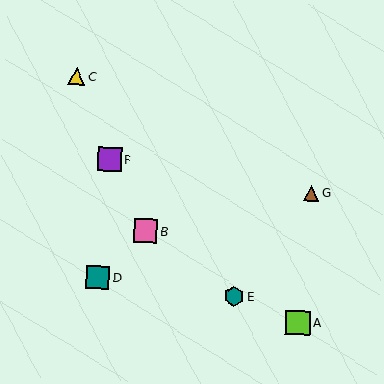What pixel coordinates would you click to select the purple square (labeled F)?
Click at (109, 159) to select the purple square F.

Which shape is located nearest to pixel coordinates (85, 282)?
The teal square (labeled D) at (98, 278) is nearest to that location.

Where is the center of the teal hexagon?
The center of the teal hexagon is at (234, 296).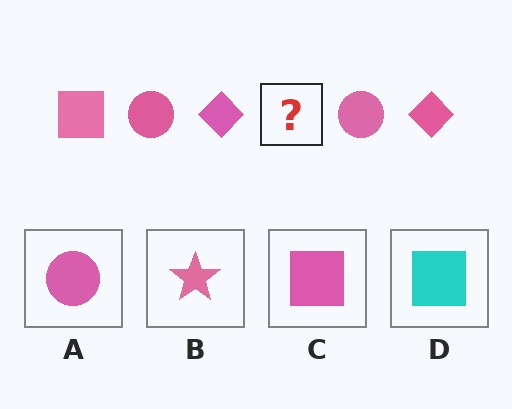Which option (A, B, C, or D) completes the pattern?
C.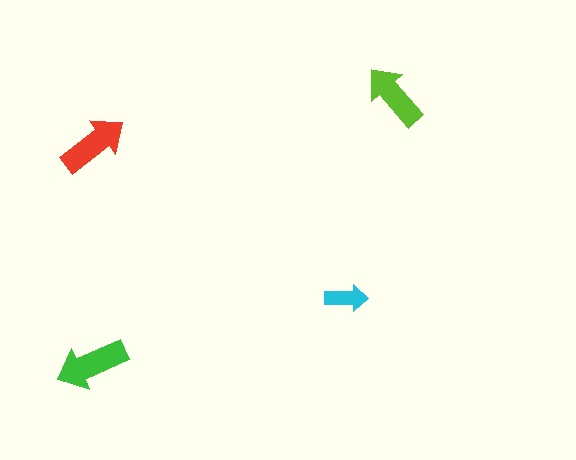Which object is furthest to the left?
The green arrow is leftmost.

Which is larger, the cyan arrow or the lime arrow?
The lime one.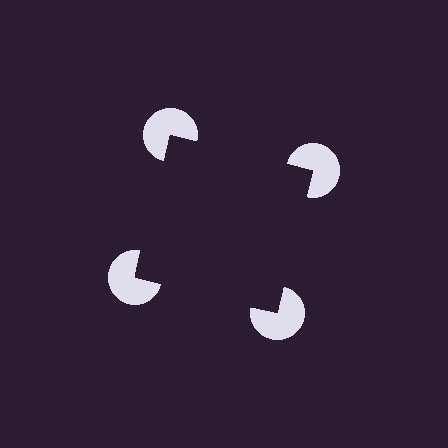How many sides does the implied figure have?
4 sides.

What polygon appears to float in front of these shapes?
An illusory square — its edges are inferred from the aligned wedge cuts in the pac-man discs, not physically drawn.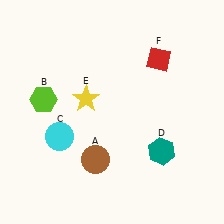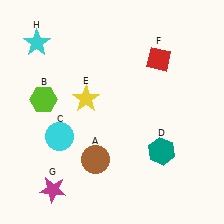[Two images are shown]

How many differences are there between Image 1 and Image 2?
There are 2 differences between the two images.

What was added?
A magenta star (G), a cyan star (H) were added in Image 2.